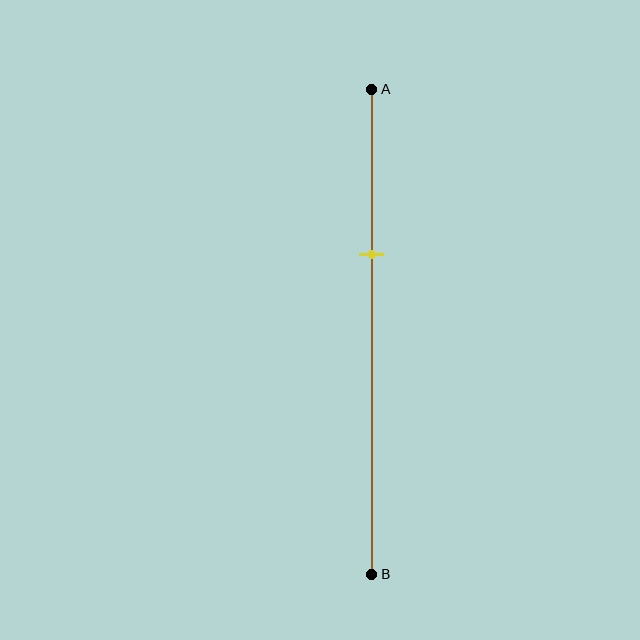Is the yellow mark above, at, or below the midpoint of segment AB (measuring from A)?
The yellow mark is above the midpoint of segment AB.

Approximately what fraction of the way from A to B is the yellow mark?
The yellow mark is approximately 35% of the way from A to B.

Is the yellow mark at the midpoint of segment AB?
No, the mark is at about 35% from A, not at the 50% midpoint.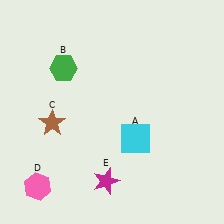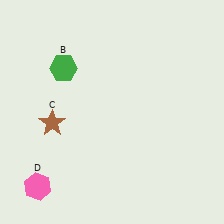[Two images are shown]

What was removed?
The magenta star (E), the cyan square (A) were removed in Image 2.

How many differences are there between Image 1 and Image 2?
There are 2 differences between the two images.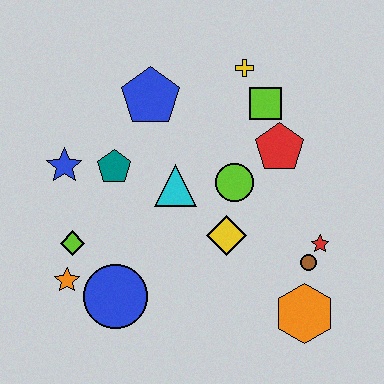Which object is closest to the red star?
The brown circle is closest to the red star.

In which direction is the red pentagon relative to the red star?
The red pentagon is above the red star.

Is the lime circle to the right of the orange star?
Yes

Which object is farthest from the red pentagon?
The orange star is farthest from the red pentagon.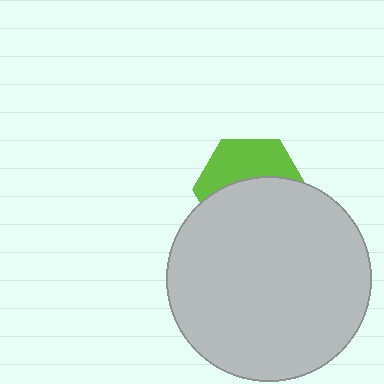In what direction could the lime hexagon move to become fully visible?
The lime hexagon could move up. That would shift it out from behind the light gray circle entirely.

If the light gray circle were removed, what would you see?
You would see the complete lime hexagon.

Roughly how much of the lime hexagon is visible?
A small part of it is visible (roughly 42%).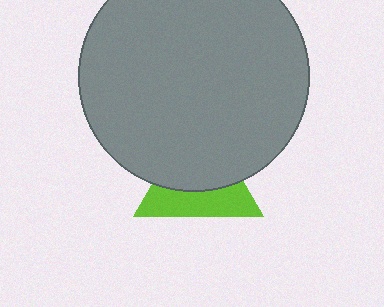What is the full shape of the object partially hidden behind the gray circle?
The partially hidden object is a lime triangle.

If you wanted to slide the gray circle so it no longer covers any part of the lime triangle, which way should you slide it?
Slide it up — that is the most direct way to separate the two shapes.